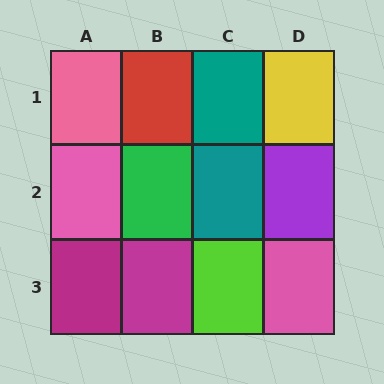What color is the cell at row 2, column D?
Purple.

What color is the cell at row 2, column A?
Pink.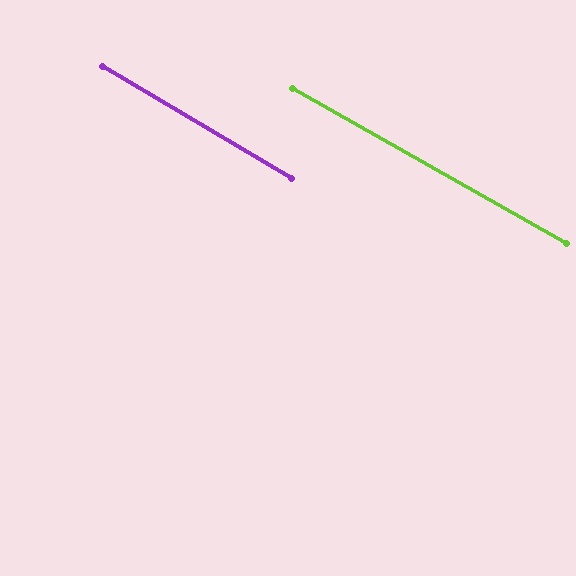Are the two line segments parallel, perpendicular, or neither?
Parallel — their directions differ by only 1.2°.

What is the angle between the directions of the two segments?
Approximately 1 degree.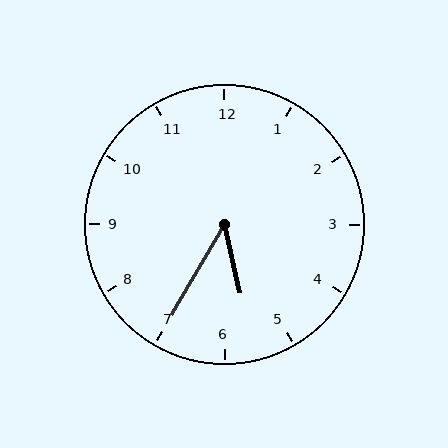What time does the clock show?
5:35.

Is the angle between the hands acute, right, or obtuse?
It is acute.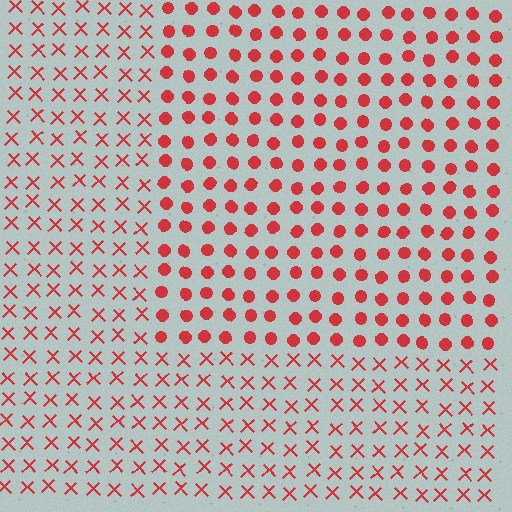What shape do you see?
I see a rectangle.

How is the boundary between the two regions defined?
The boundary is defined by a change in element shape: circles inside vs. X marks outside. All elements share the same color and spacing.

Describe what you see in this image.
The image is filled with small red elements arranged in a uniform grid. A rectangle-shaped region contains circles, while the surrounding area contains X marks. The boundary is defined purely by the change in element shape.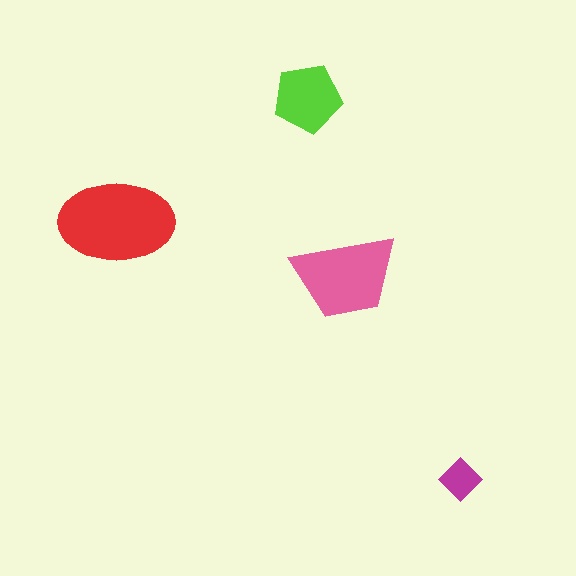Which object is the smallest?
The magenta diamond.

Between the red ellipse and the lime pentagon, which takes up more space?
The red ellipse.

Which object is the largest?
The red ellipse.